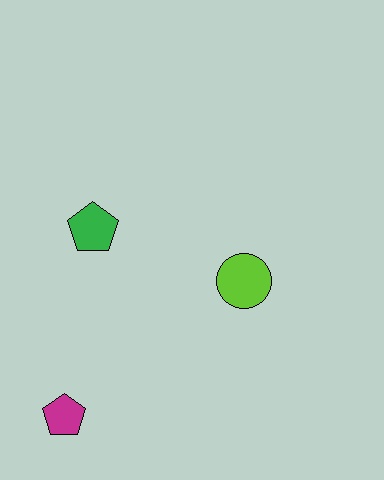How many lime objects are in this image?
There is 1 lime object.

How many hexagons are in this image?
There are no hexagons.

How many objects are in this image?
There are 3 objects.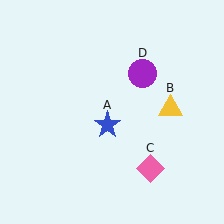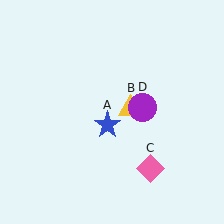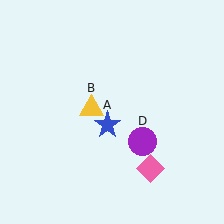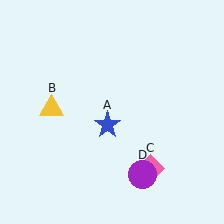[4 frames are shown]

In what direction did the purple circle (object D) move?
The purple circle (object D) moved down.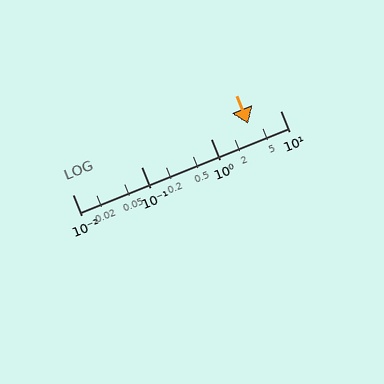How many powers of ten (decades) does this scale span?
The scale spans 3 decades, from 0.01 to 10.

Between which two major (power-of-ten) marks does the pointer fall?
The pointer is between 1 and 10.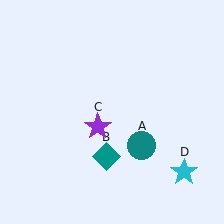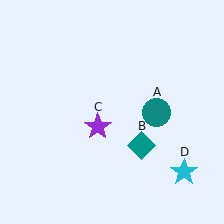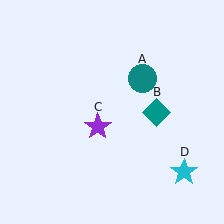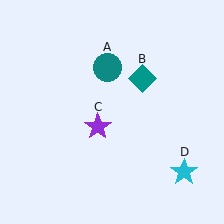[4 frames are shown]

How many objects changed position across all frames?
2 objects changed position: teal circle (object A), teal diamond (object B).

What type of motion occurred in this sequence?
The teal circle (object A), teal diamond (object B) rotated counterclockwise around the center of the scene.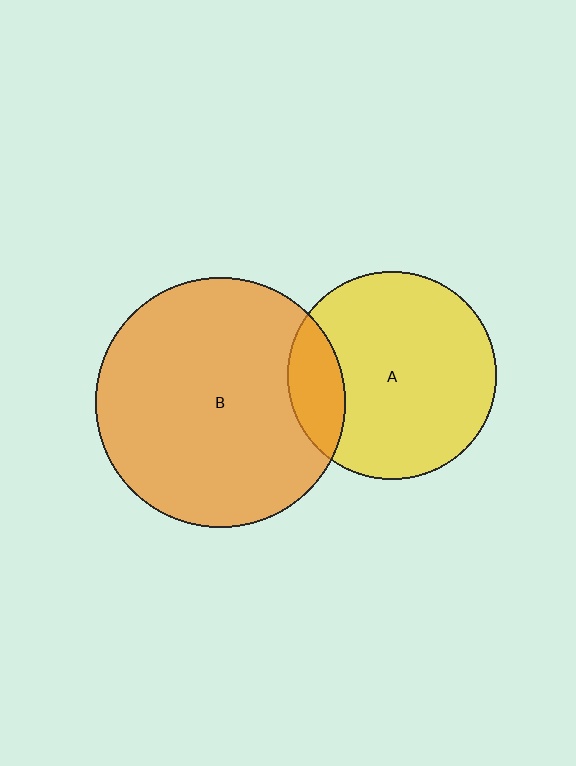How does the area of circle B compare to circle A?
Approximately 1.4 times.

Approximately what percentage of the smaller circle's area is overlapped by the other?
Approximately 15%.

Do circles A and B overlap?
Yes.